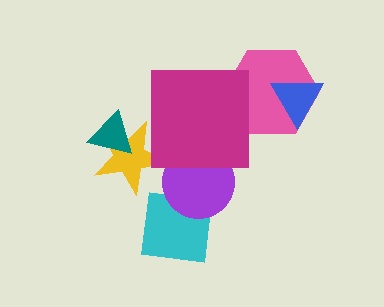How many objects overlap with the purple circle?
2 objects overlap with the purple circle.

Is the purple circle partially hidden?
Yes, it is partially covered by another shape.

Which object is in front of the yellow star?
The teal triangle is in front of the yellow star.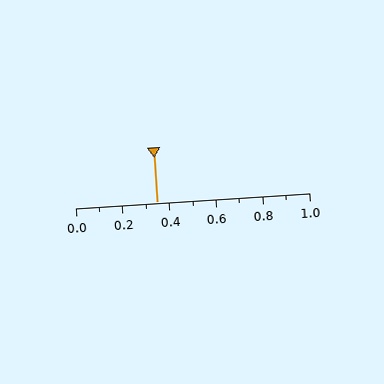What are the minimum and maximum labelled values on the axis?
The axis runs from 0.0 to 1.0.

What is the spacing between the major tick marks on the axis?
The major ticks are spaced 0.2 apart.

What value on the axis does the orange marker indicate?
The marker indicates approximately 0.35.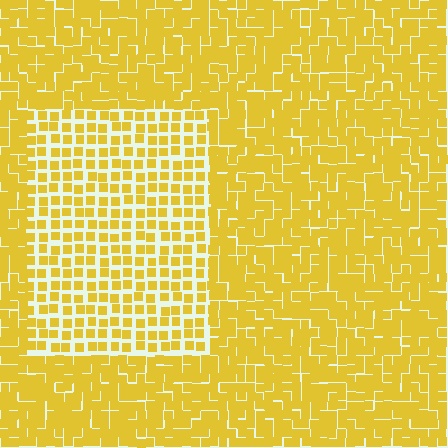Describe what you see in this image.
The image contains small yellow elements arranged at two different densities. A rectangle-shaped region is visible where the elements are less densely packed than the surrounding area.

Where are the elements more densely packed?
The elements are more densely packed outside the rectangle boundary.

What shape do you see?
I see a rectangle.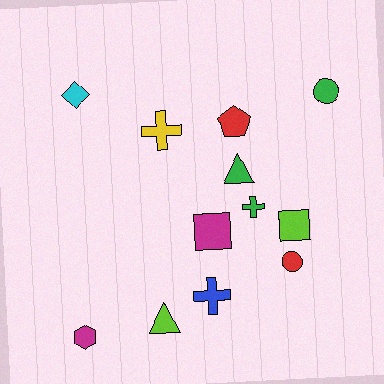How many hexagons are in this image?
There is 1 hexagon.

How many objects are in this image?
There are 12 objects.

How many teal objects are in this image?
There are no teal objects.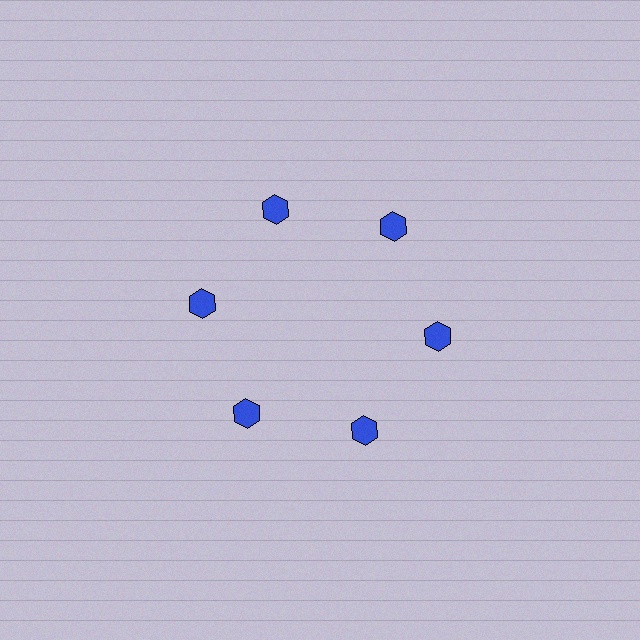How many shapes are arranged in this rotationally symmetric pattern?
There are 6 shapes, arranged in 6 groups of 1.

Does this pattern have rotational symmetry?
Yes, this pattern has 6-fold rotational symmetry. It looks the same after rotating 60 degrees around the center.